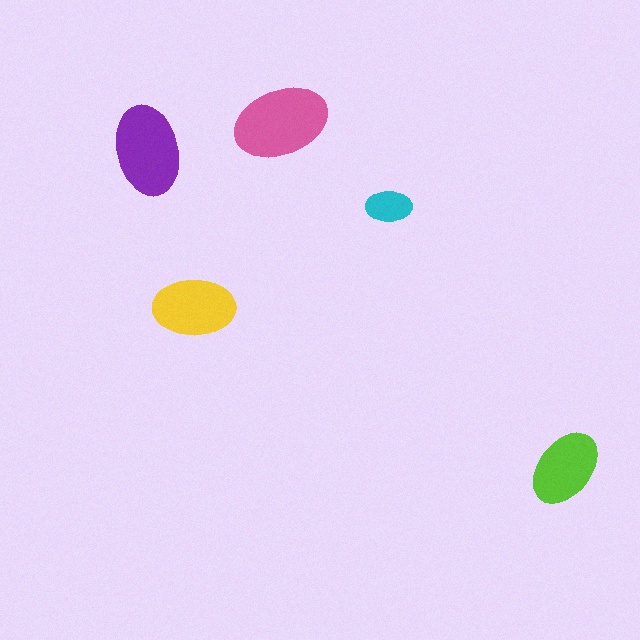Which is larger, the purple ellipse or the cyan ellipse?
The purple one.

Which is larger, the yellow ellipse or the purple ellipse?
The purple one.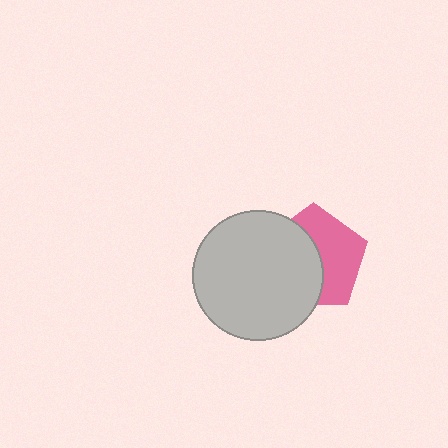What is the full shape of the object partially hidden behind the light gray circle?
The partially hidden object is a pink pentagon.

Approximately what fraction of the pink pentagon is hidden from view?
Roughly 51% of the pink pentagon is hidden behind the light gray circle.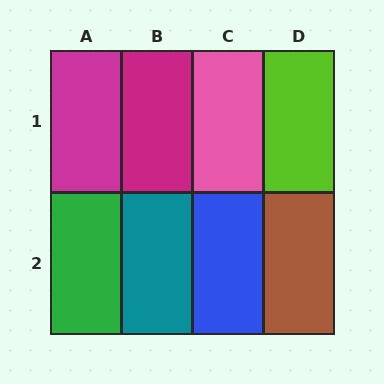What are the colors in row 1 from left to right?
Magenta, magenta, pink, lime.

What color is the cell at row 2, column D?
Brown.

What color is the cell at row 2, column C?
Blue.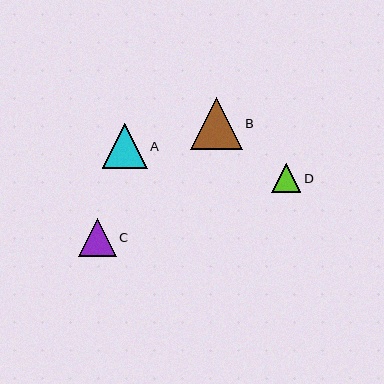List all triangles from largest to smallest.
From largest to smallest: B, A, C, D.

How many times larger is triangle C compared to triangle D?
Triangle C is approximately 1.3 times the size of triangle D.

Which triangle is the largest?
Triangle B is the largest with a size of approximately 52 pixels.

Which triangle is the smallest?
Triangle D is the smallest with a size of approximately 29 pixels.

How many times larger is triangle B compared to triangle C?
Triangle B is approximately 1.4 times the size of triangle C.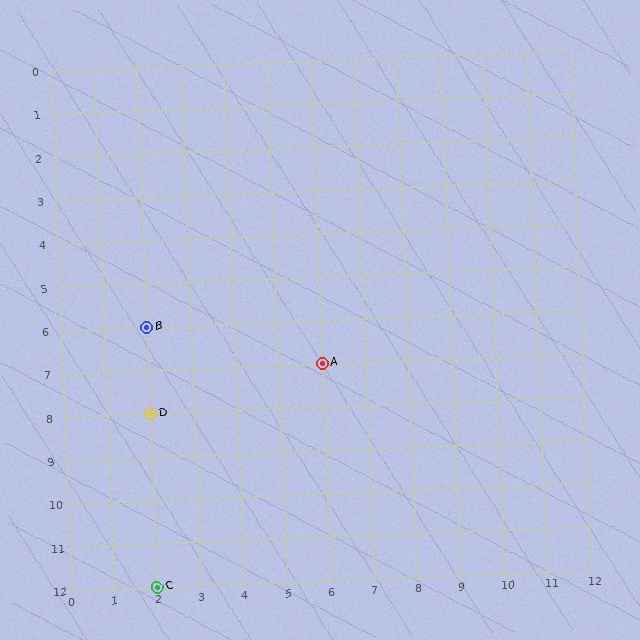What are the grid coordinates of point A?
Point A is at grid coordinates (6, 7).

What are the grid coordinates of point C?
Point C is at grid coordinates (2, 12).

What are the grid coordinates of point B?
Point B is at grid coordinates (2, 6).